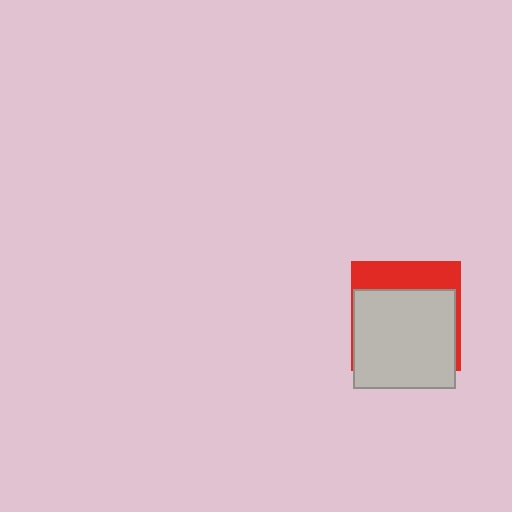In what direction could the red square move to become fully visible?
The red square could move up. That would shift it out from behind the light gray rectangle entirely.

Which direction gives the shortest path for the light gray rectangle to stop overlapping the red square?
Moving down gives the shortest separation.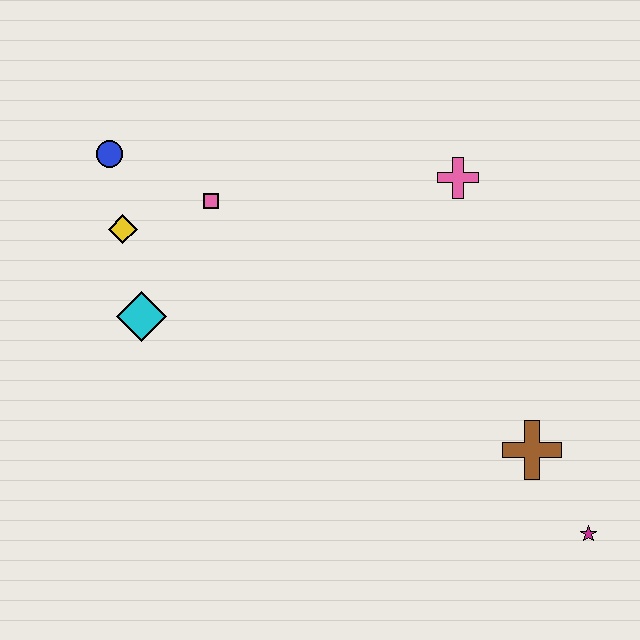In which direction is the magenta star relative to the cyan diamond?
The magenta star is to the right of the cyan diamond.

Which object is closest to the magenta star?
The brown cross is closest to the magenta star.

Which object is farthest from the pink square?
The magenta star is farthest from the pink square.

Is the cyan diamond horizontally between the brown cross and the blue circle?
Yes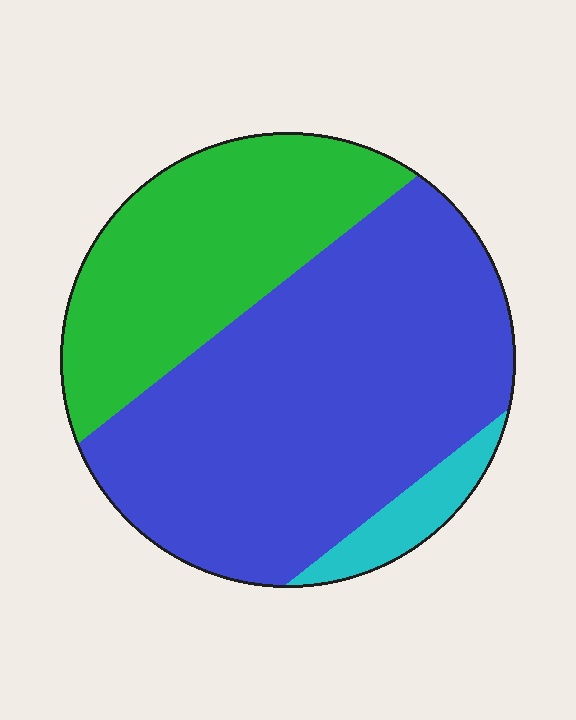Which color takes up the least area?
Cyan, at roughly 5%.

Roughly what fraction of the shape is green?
Green covers 32% of the shape.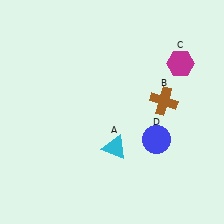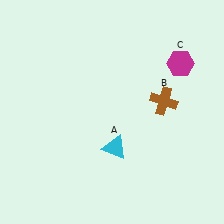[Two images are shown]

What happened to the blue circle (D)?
The blue circle (D) was removed in Image 2. It was in the bottom-right area of Image 1.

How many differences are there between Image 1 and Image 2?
There is 1 difference between the two images.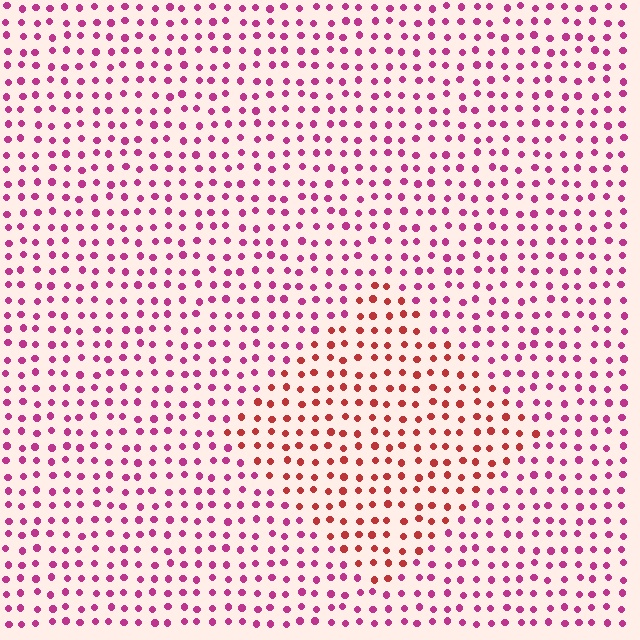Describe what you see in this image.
The image is filled with small magenta elements in a uniform arrangement. A diamond-shaped region is visible where the elements are tinted to a slightly different hue, forming a subtle color boundary.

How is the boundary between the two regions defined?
The boundary is defined purely by a slight shift in hue (about 39 degrees). Spacing, size, and orientation are identical on both sides.